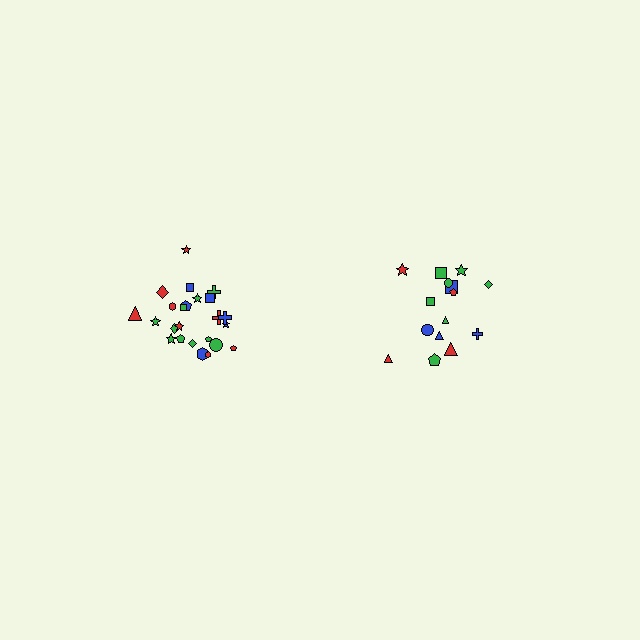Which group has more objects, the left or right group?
The left group.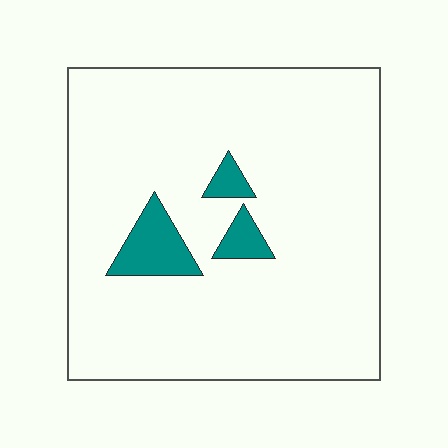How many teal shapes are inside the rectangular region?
3.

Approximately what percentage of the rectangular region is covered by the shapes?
Approximately 10%.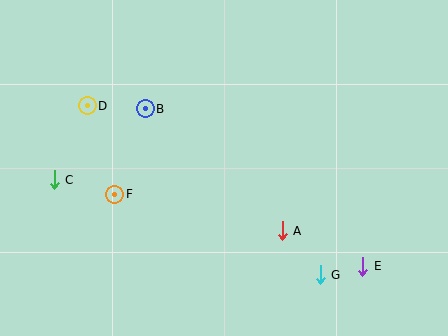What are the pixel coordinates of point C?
Point C is at (54, 180).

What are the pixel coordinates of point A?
Point A is at (282, 231).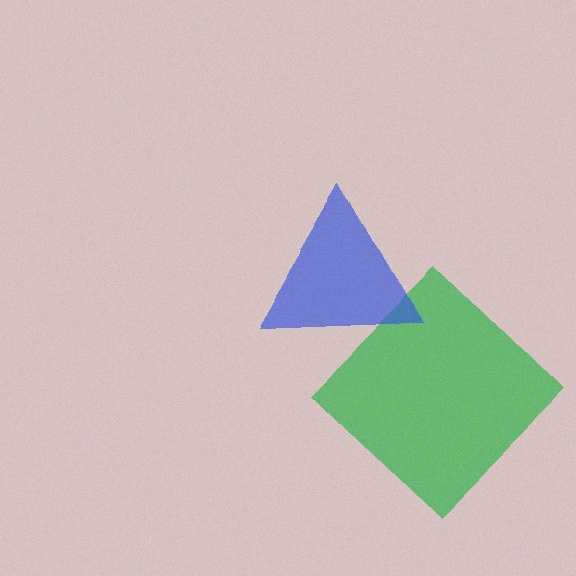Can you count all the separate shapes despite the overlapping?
Yes, there are 2 separate shapes.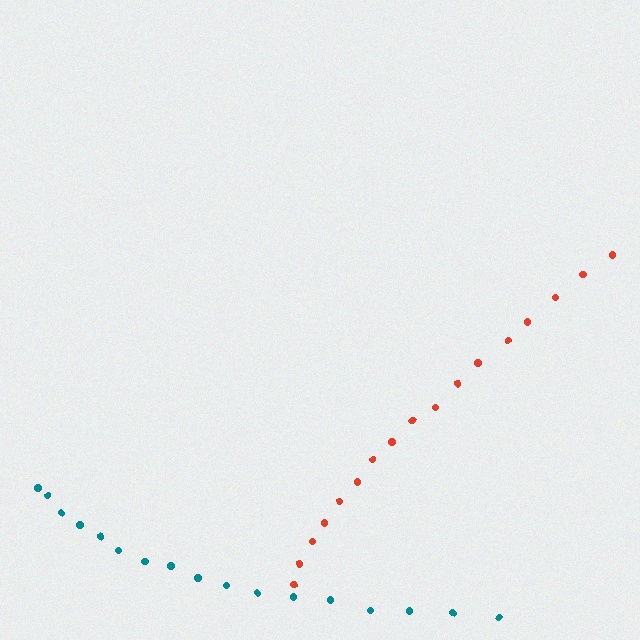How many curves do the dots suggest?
There are 2 distinct paths.